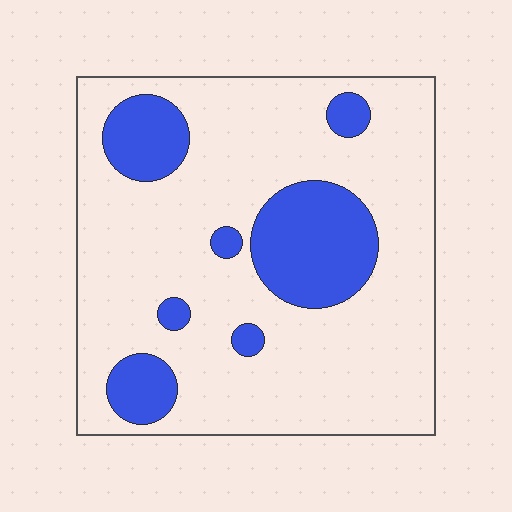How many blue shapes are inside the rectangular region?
7.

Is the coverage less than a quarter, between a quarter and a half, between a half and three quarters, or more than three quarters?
Less than a quarter.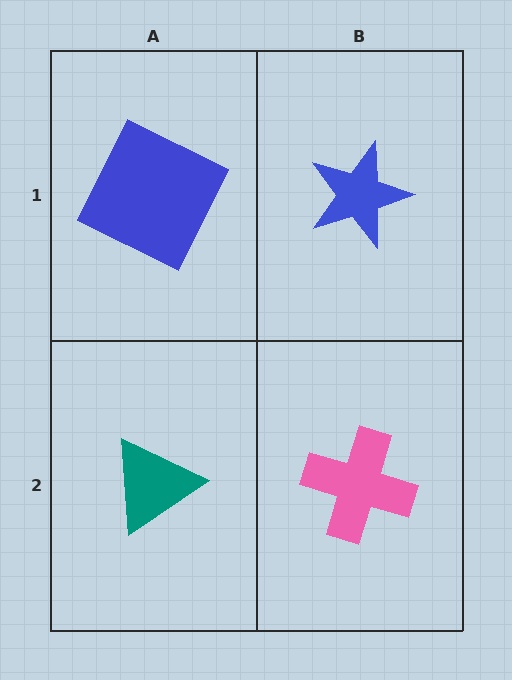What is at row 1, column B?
A blue star.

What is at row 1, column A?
A blue square.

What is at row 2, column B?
A pink cross.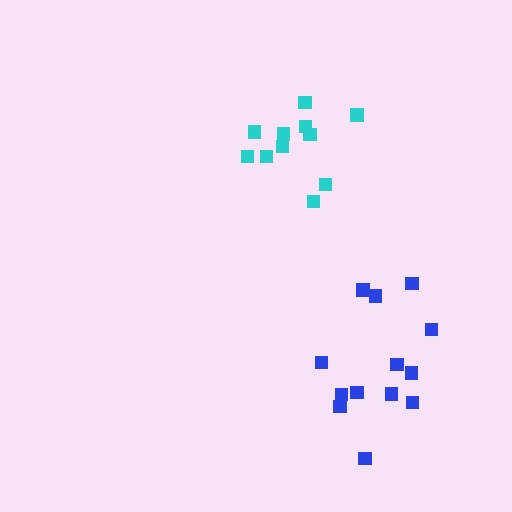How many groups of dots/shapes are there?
There are 2 groups.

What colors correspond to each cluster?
The clusters are colored: blue, cyan.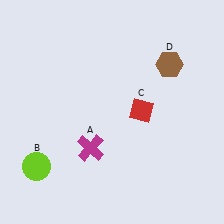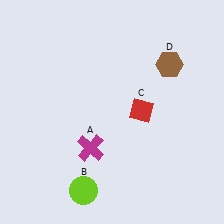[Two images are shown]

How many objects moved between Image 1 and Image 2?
1 object moved between the two images.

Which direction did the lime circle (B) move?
The lime circle (B) moved right.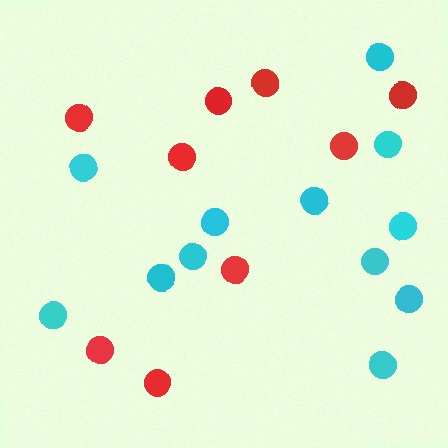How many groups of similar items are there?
There are 2 groups: one group of red circles (9) and one group of cyan circles (12).